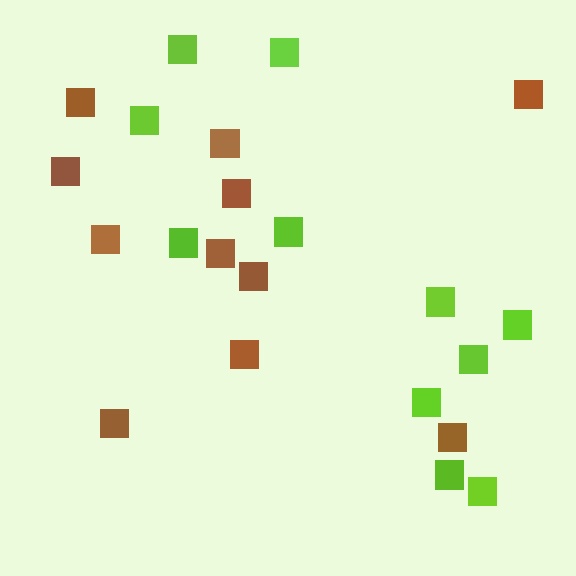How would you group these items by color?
There are 2 groups: one group of brown squares (11) and one group of lime squares (11).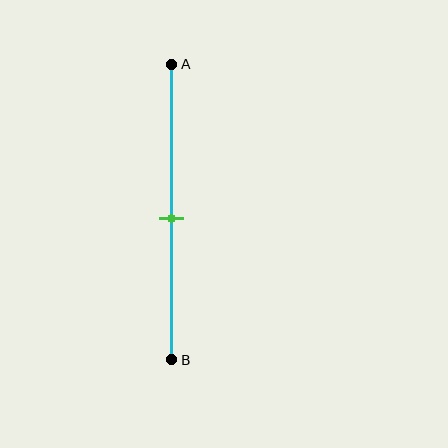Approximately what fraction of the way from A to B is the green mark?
The green mark is approximately 50% of the way from A to B.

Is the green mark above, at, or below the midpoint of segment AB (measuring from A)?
The green mark is approximately at the midpoint of segment AB.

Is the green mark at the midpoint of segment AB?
Yes, the mark is approximately at the midpoint.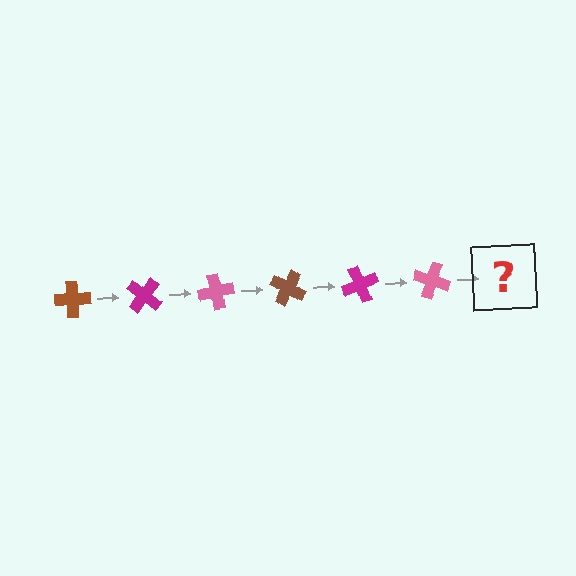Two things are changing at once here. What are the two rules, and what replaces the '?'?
The two rules are that it rotates 40 degrees each step and the color cycles through brown, magenta, and pink. The '?' should be a brown cross, rotated 240 degrees from the start.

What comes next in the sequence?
The next element should be a brown cross, rotated 240 degrees from the start.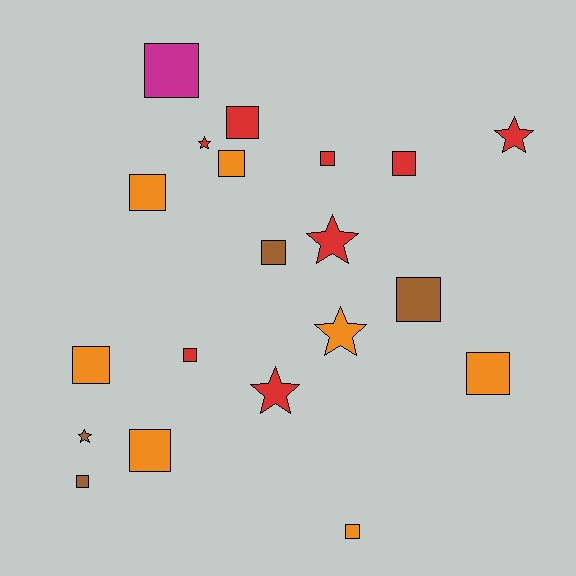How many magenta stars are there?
There are no magenta stars.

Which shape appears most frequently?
Square, with 14 objects.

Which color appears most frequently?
Red, with 8 objects.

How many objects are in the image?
There are 20 objects.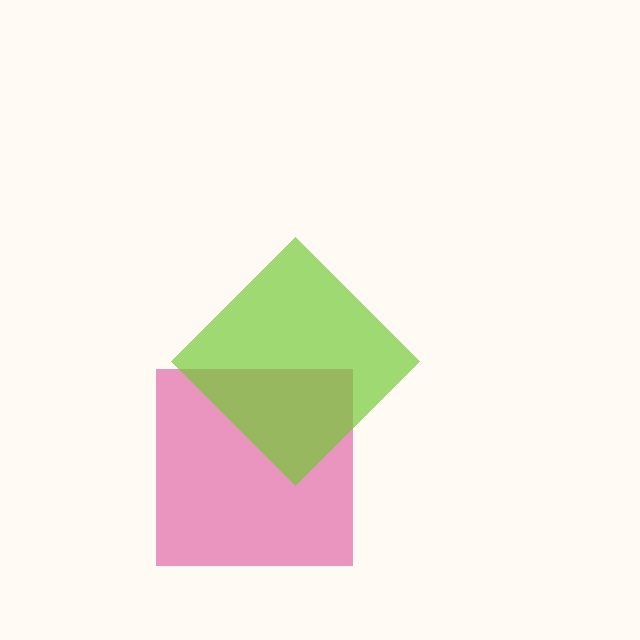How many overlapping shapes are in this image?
There are 2 overlapping shapes in the image.